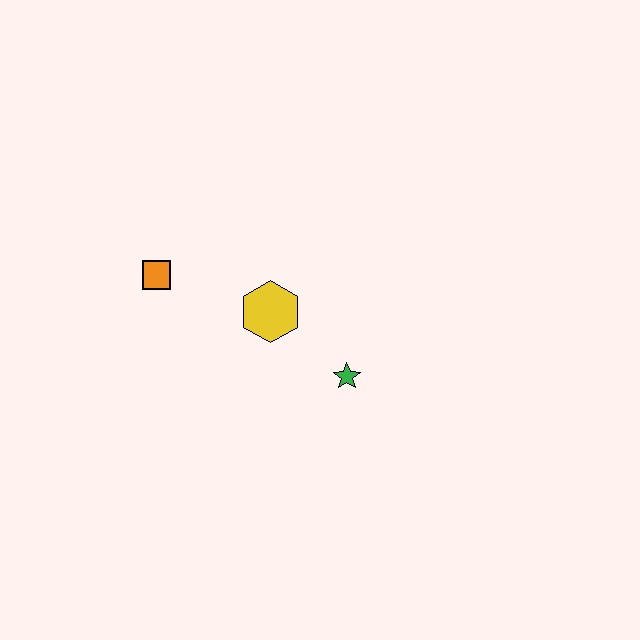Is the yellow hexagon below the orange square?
Yes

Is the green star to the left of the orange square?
No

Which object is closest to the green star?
The yellow hexagon is closest to the green star.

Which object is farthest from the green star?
The orange square is farthest from the green star.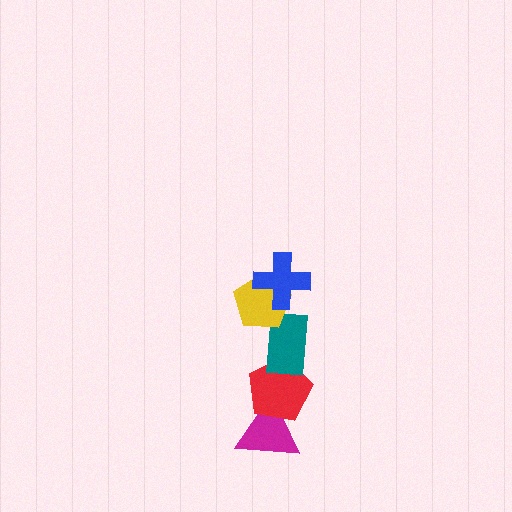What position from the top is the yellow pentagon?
The yellow pentagon is 2nd from the top.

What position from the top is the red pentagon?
The red pentagon is 4th from the top.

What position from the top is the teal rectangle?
The teal rectangle is 3rd from the top.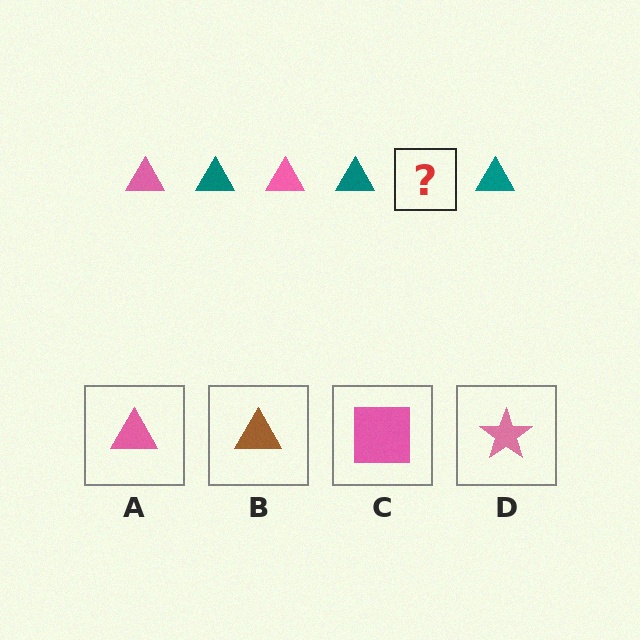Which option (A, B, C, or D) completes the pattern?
A.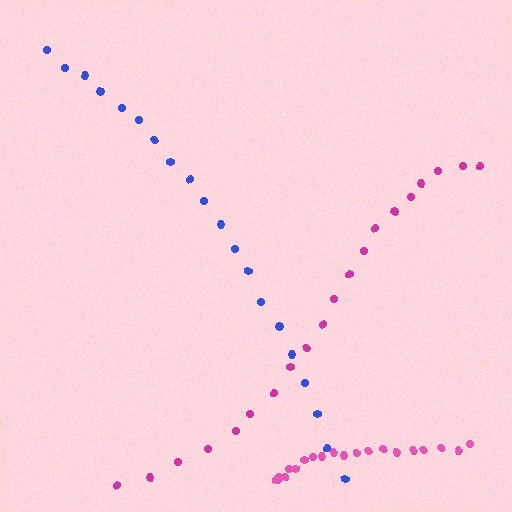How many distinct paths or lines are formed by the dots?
There are 3 distinct paths.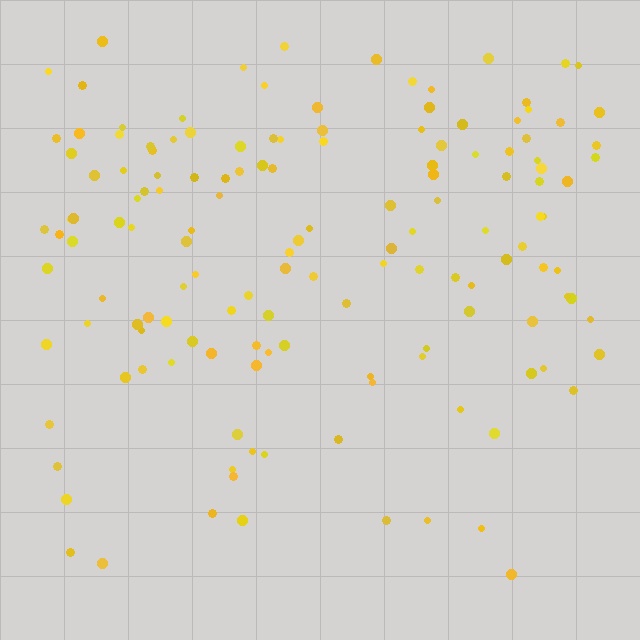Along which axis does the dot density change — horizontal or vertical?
Vertical.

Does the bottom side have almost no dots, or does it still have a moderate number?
Still a moderate number, just noticeably fewer than the top.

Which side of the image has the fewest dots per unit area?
The bottom.